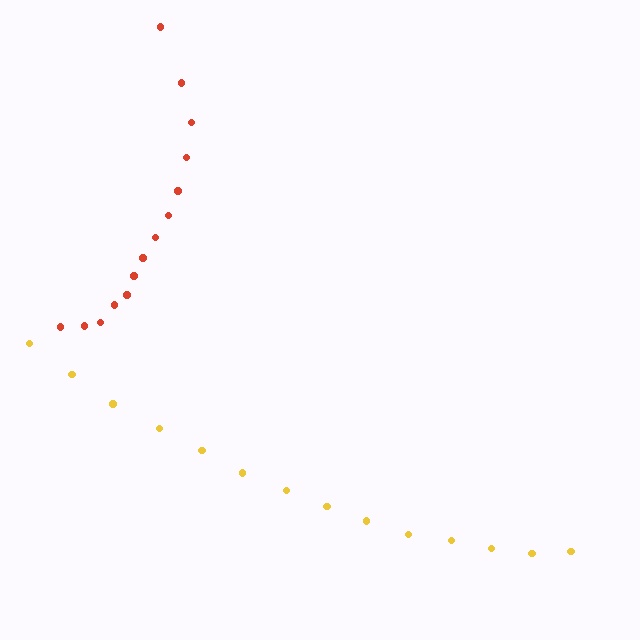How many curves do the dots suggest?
There are 2 distinct paths.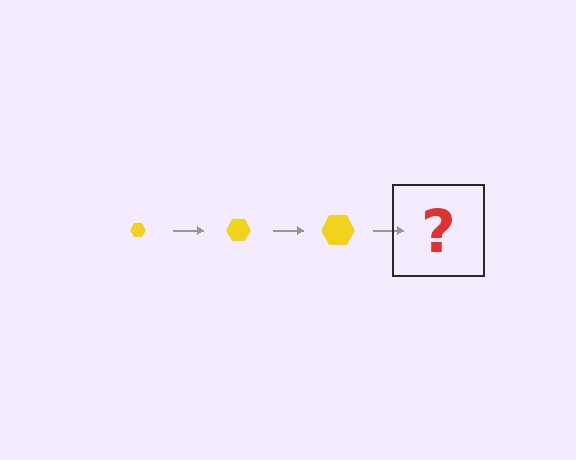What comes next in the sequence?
The next element should be a yellow hexagon, larger than the previous one.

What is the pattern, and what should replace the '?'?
The pattern is that the hexagon gets progressively larger each step. The '?' should be a yellow hexagon, larger than the previous one.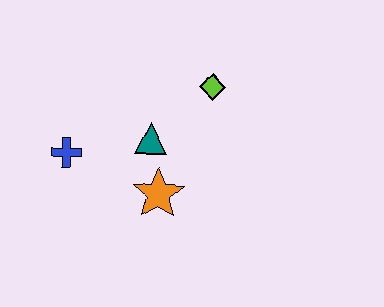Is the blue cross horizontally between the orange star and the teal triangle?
No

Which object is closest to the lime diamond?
The teal triangle is closest to the lime diamond.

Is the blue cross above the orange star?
Yes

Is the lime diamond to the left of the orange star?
No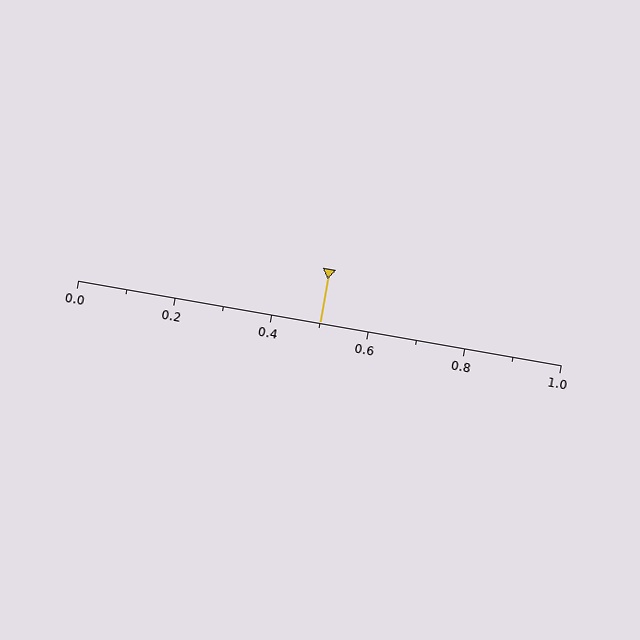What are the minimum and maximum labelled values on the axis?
The axis runs from 0.0 to 1.0.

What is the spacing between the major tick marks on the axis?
The major ticks are spaced 0.2 apart.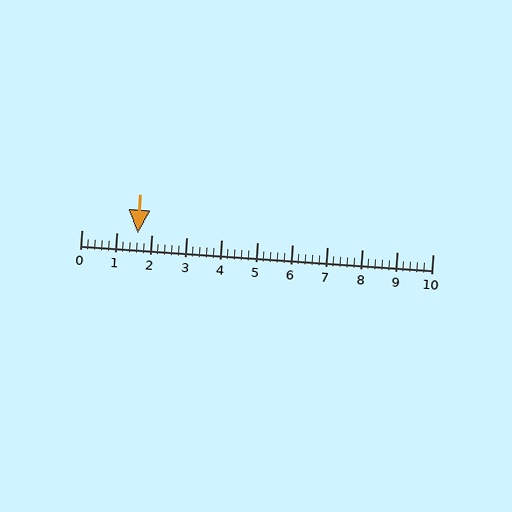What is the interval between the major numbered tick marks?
The major tick marks are spaced 1 units apart.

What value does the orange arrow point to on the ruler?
The orange arrow points to approximately 1.6.